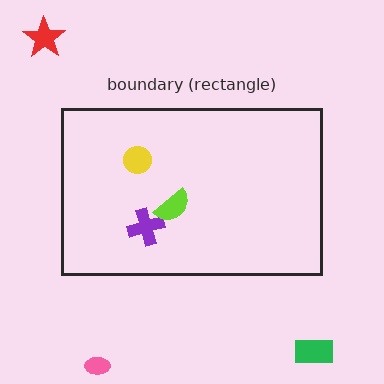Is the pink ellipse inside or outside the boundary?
Outside.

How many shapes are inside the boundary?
3 inside, 3 outside.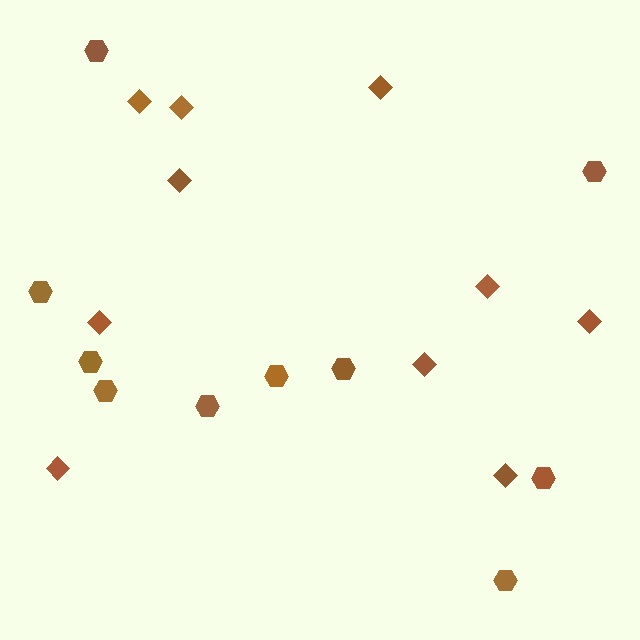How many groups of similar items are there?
There are 2 groups: one group of hexagons (10) and one group of diamonds (10).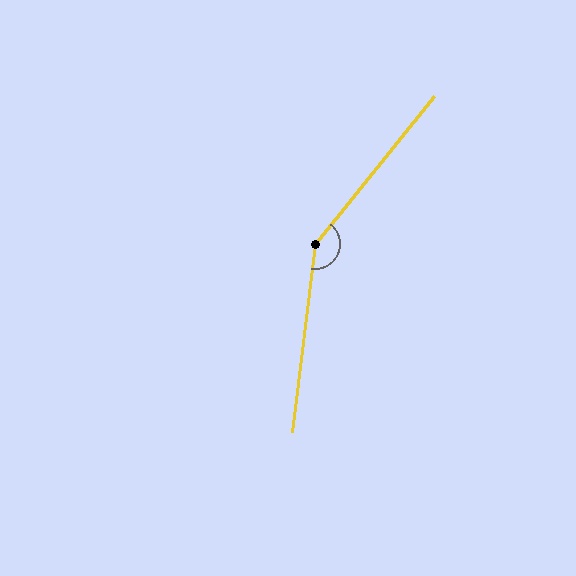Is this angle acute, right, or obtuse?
It is obtuse.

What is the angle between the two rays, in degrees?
Approximately 148 degrees.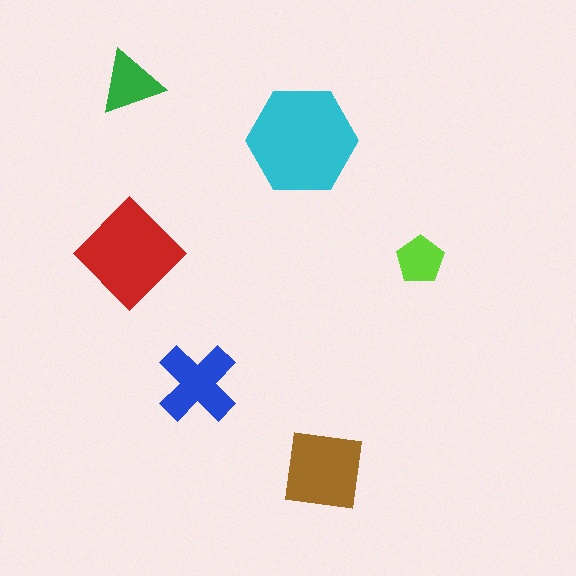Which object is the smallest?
The lime pentagon.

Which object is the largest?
The cyan hexagon.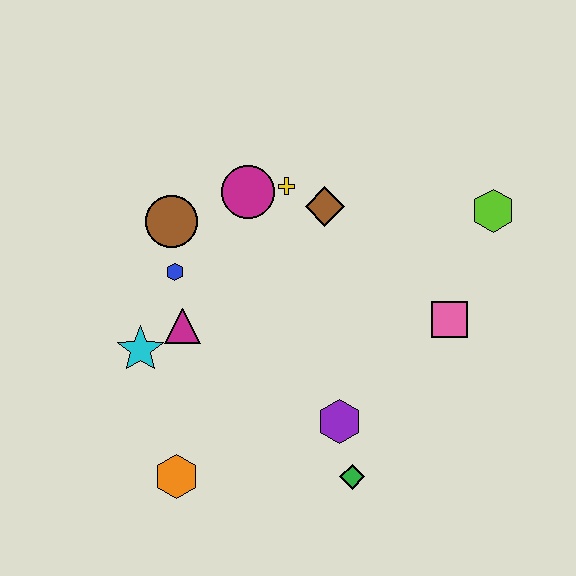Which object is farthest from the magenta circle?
The green diamond is farthest from the magenta circle.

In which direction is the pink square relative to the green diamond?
The pink square is above the green diamond.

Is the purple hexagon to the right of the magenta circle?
Yes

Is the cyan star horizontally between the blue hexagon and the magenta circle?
No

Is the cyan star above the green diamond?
Yes